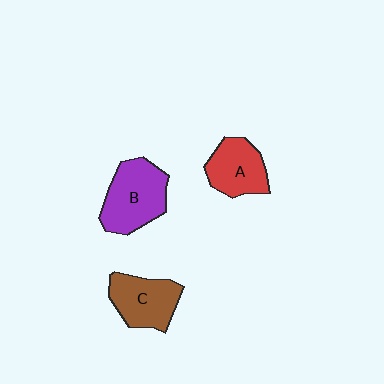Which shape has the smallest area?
Shape A (red).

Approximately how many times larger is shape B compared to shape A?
Approximately 1.3 times.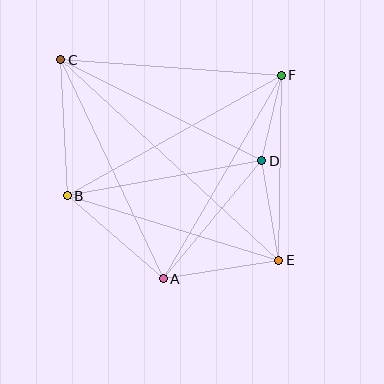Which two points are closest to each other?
Points D and F are closest to each other.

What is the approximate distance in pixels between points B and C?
The distance between B and C is approximately 136 pixels.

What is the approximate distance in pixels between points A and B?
The distance between A and B is approximately 127 pixels.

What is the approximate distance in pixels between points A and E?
The distance between A and E is approximately 117 pixels.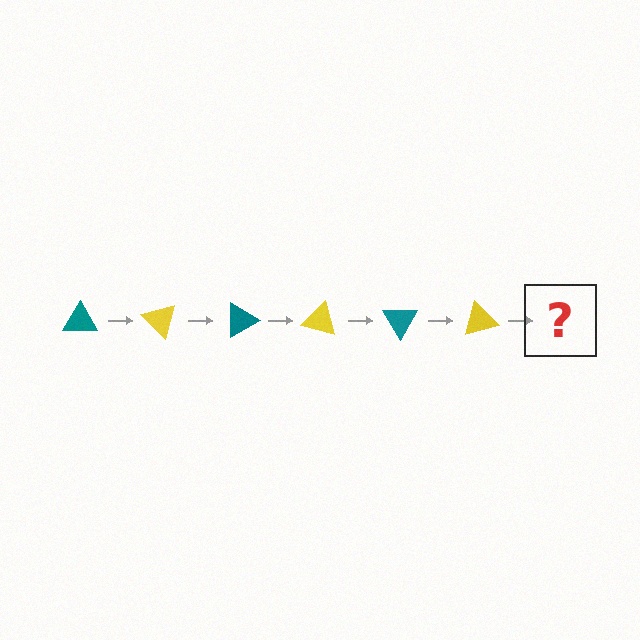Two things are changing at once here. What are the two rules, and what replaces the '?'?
The two rules are that it rotates 45 degrees each step and the color cycles through teal and yellow. The '?' should be a teal triangle, rotated 270 degrees from the start.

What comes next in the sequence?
The next element should be a teal triangle, rotated 270 degrees from the start.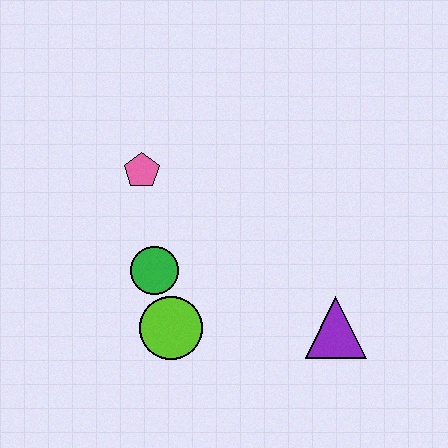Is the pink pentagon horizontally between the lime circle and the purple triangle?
No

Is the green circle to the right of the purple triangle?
No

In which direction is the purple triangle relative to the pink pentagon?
The purple triangle is to the right of the pink pentagon.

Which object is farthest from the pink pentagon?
The purple triangle is farthest from the pink pentagon.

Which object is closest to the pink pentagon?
The green circle is closest to the pink pentagon.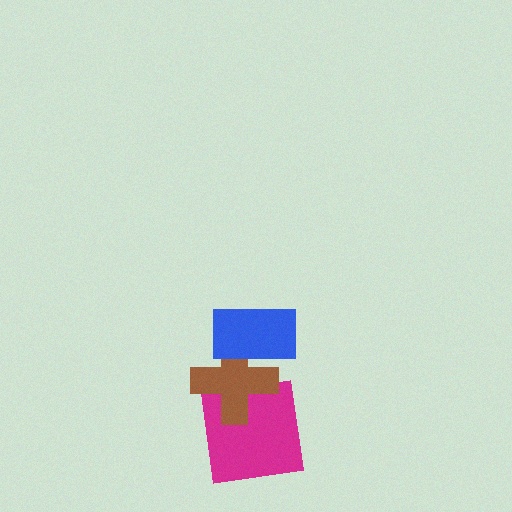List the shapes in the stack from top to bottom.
From top to bottom: the blue rectangle, the brown cross, the magenta square.